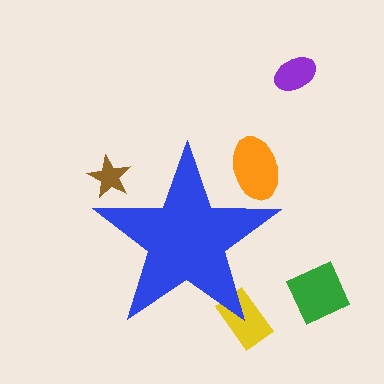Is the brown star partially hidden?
Yes, the brown star is partially hidden behind the blue star.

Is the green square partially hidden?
No, the green square is fully visible.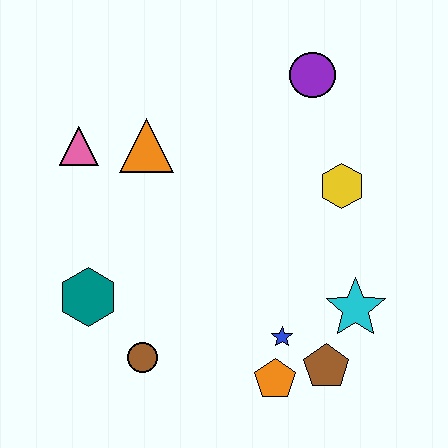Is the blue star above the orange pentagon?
Yes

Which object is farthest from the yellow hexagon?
The teal hexagon is farthest from the yellow hexagon.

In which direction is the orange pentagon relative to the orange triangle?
The orange pentagon is below the orange triangle.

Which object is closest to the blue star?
The orange pentagon is closest to the blue star.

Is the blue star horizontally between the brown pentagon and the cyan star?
No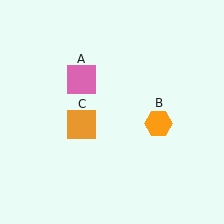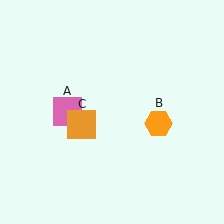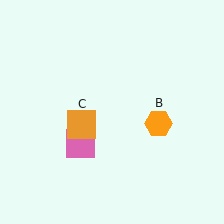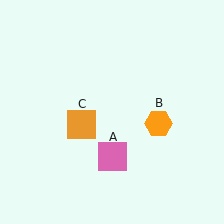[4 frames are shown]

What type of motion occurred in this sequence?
The pink square (object A) rotated counterclockwise around the center of the scene.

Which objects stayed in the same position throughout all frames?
Orange hexagon (object B) and orange square (object C) remained stationary.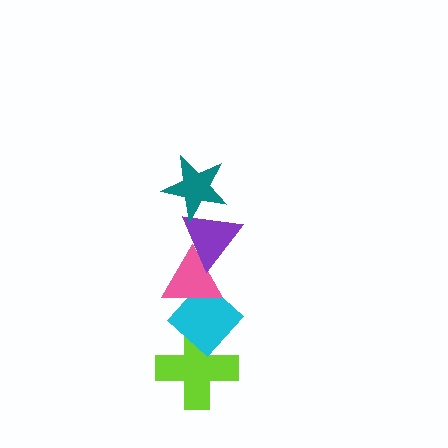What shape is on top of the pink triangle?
The purple triangle is on top of the pink triangle.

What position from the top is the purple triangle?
The purple triangle is 2nd from the top.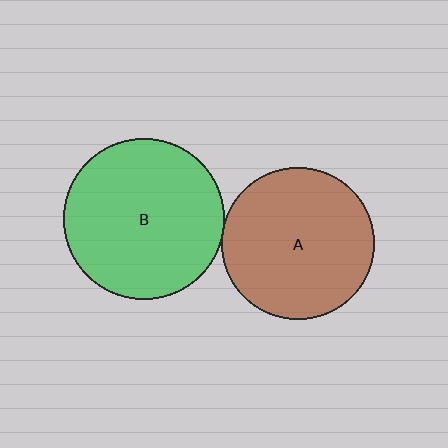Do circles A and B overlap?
Yes.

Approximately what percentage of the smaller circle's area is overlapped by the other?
Approximately 5%.